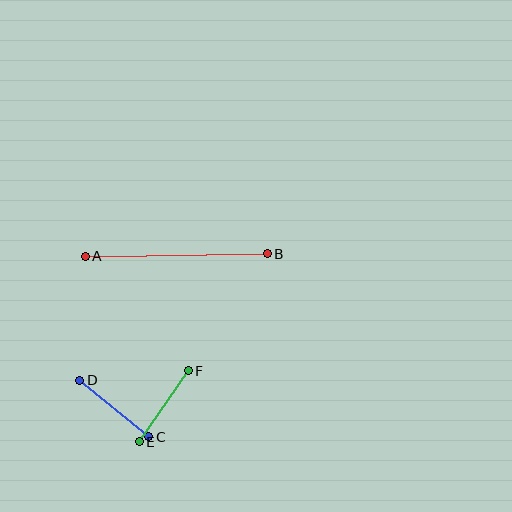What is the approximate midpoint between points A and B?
The midpoint is at approximately (176, 255) pixels.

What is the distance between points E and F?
The distance is approximately 86 pixels.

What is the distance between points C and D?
The distance is approximately 89 pixels.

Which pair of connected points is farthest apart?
Points A and B are farthest apart.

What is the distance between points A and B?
The distance is approximately 182 pixels.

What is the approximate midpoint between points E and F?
The midpoint is at approximately (164, 406) pixels.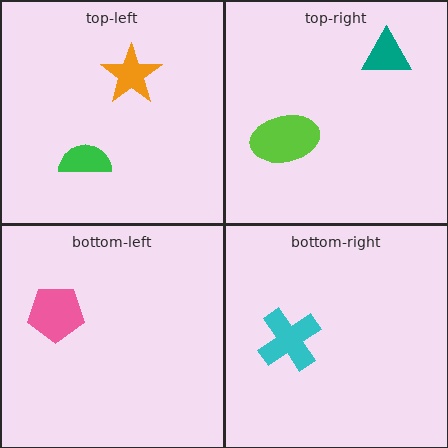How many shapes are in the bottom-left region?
1.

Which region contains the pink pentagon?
The bottom-left region.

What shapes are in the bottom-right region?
The cyan cross.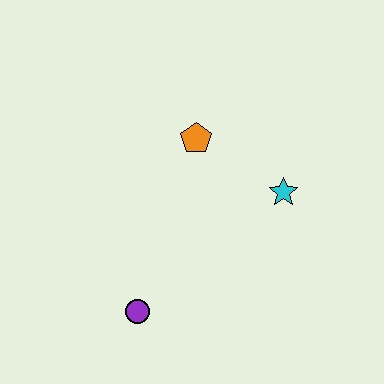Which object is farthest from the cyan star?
The purple circle is farthest from the cyan star.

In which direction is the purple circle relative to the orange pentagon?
The purple circle is below the orange pentagon.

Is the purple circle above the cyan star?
No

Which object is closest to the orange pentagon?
The cyan star is closest to the orange pentagon.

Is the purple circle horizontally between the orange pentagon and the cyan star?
No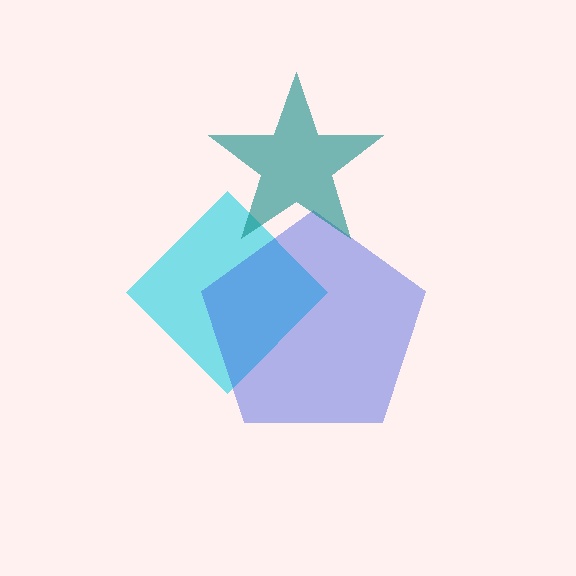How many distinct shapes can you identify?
There are 3 distinct shapes: a cyan diamond, a blue pentagon, a teal star.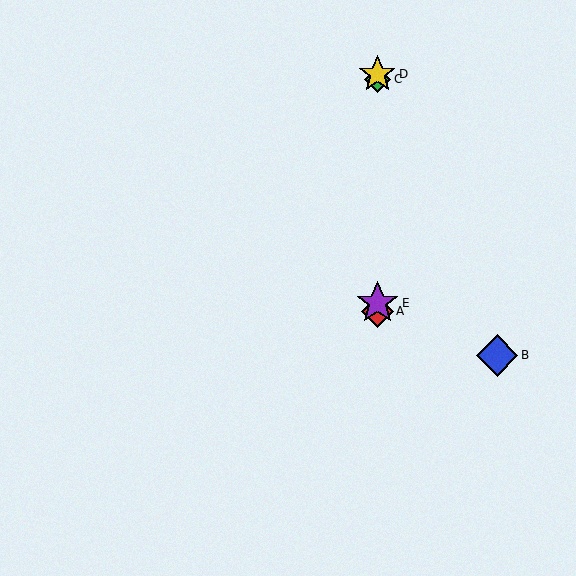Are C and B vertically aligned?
No, C is at x≈377 and B is at x≈497.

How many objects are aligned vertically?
4 objects (A, C, D, E) are aligned vertically.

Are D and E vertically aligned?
Yes, both are at x≈377.